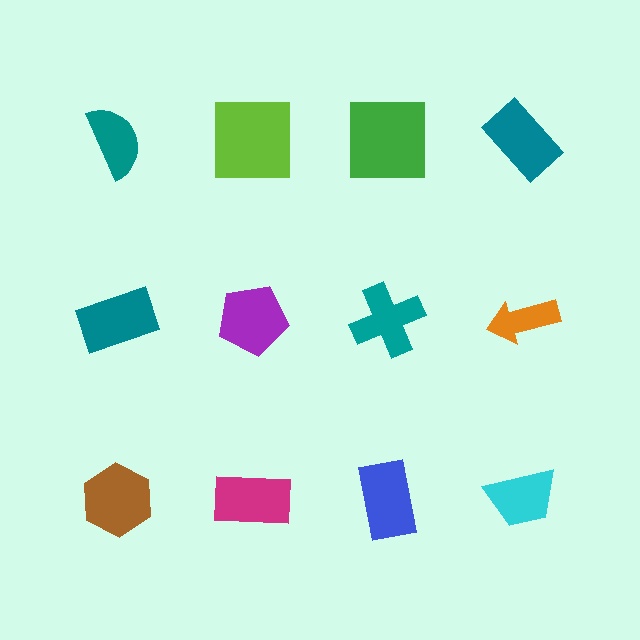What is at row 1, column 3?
A green square.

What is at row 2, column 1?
A teal rectangle.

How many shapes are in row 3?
4 shapes.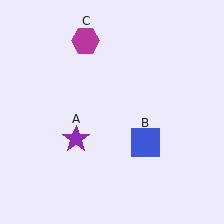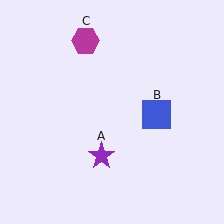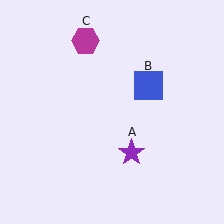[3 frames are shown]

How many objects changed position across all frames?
2 objects changed position: purple star (object A), blue square (object B).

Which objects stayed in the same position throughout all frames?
Magenta hexagon (object C) remained stationary.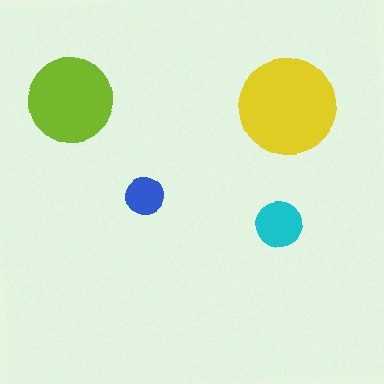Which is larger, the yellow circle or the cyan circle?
The yellow one.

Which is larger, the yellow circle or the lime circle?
The yellow one.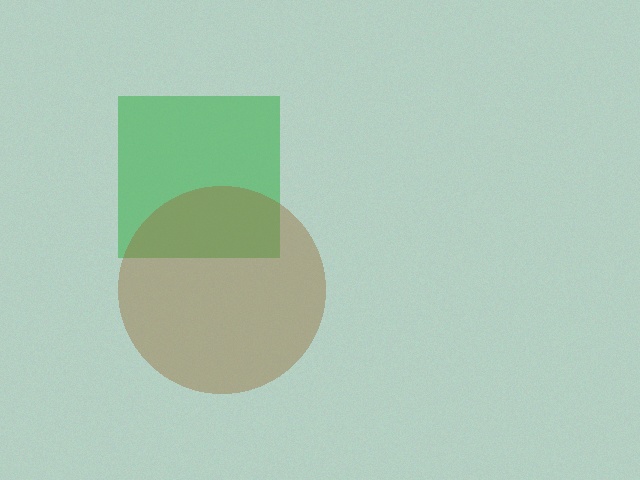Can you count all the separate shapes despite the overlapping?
Yes, there are 2 separate shapes.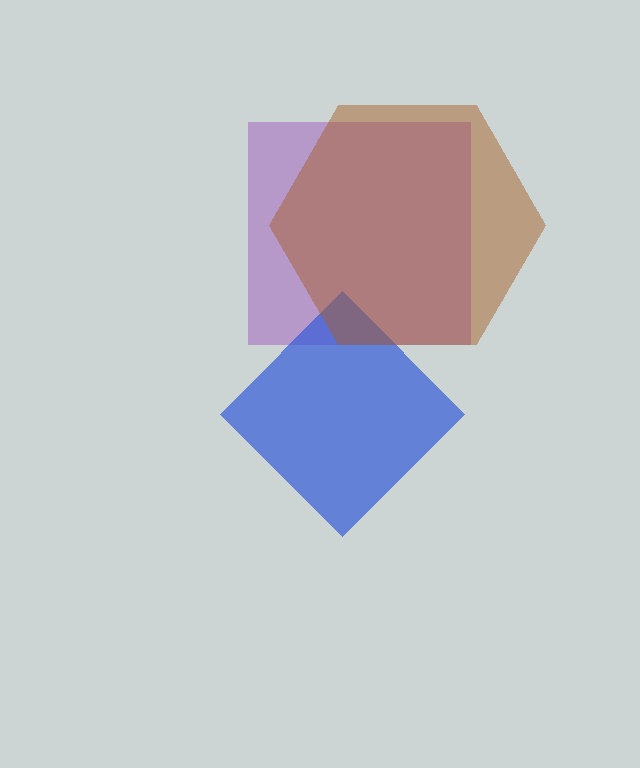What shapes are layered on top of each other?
The layered shapes are: a purple square, a blue diamond, a brown hexagon.